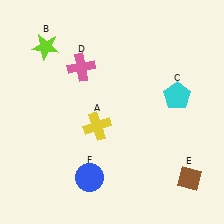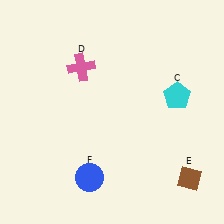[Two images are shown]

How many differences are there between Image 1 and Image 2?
There are 2 differences between the two images.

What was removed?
The yellow cross (A), the lime star (B) were removed in Image 2.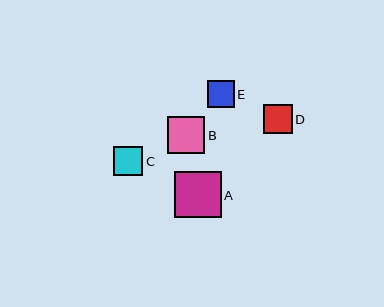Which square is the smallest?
Square E is the smallest with a size of approximately 27 pixels.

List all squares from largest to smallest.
From largest to smallest: A, B, D, C, E.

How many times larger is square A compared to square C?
Square A is approximately 1.6 times the size of square C.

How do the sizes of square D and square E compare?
Square D and square E are approximately the same size.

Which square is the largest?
Square A is the largest with a size of approximately 46 pixels.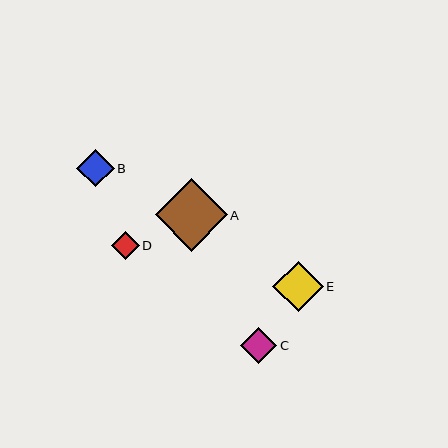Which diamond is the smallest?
Diamond D is the smallest with a size of approximately 28 pixels.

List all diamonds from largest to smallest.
From largest to smallest: A, E, B, C, D.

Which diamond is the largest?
Diamond A is the largest with a size of approximately 72 pixels.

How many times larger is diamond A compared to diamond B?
Diamond A is approximately 1.9 times the size of diamond B.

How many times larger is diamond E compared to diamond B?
Diamond E is approximately 1.3 times the size of diamond B.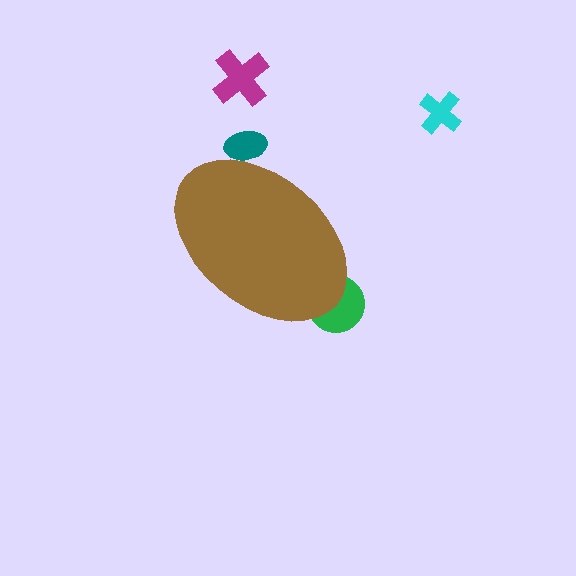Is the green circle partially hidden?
Yes, the green circle is partially hidden behind the brown ellipse.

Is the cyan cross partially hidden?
No, the cyan cross is fully visible.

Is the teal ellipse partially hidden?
Yes, the teal ellipse is partially hidden behind the brown ellipse.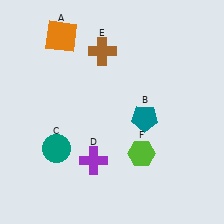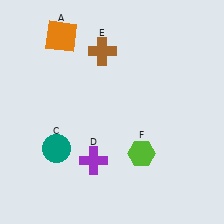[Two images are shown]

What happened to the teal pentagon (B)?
The teal pentagon (B) was removed in Image 2. It was in the bottom-right area of Image 1.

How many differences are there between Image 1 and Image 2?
There is 1 difference between the two images.